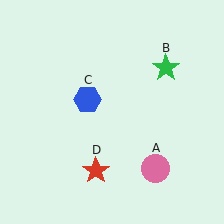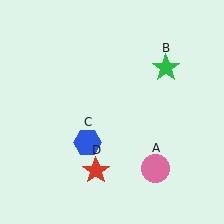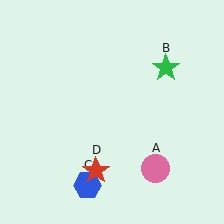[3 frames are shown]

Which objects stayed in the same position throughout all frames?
Pink circle (object A) and green star (object B) and red star (object D) remained stationary.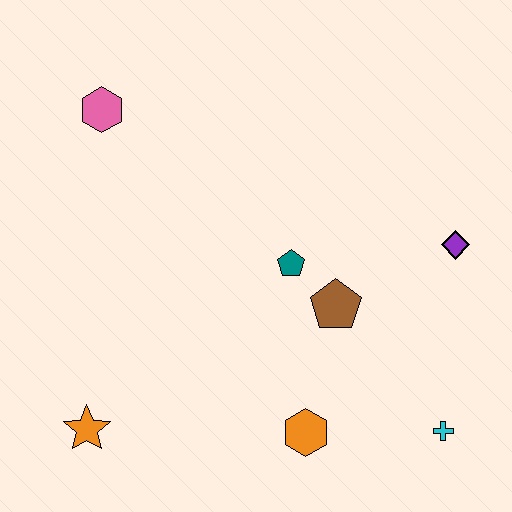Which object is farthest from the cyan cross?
The pink hexagon is farthest from the cyan cross.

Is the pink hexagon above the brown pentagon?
Yes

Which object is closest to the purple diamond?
The brown pentagon is closest to the purple diamond.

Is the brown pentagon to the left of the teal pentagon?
No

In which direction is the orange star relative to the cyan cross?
The orange star is to the left of the cyan cross.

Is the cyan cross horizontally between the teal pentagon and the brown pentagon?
No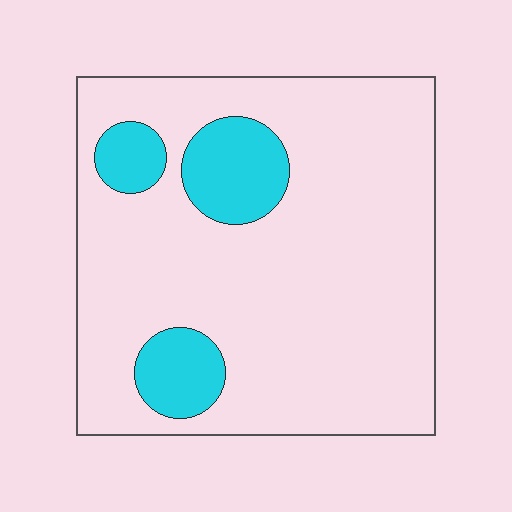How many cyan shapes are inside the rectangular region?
3.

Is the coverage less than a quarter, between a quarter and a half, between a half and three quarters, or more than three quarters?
Less than a quarter.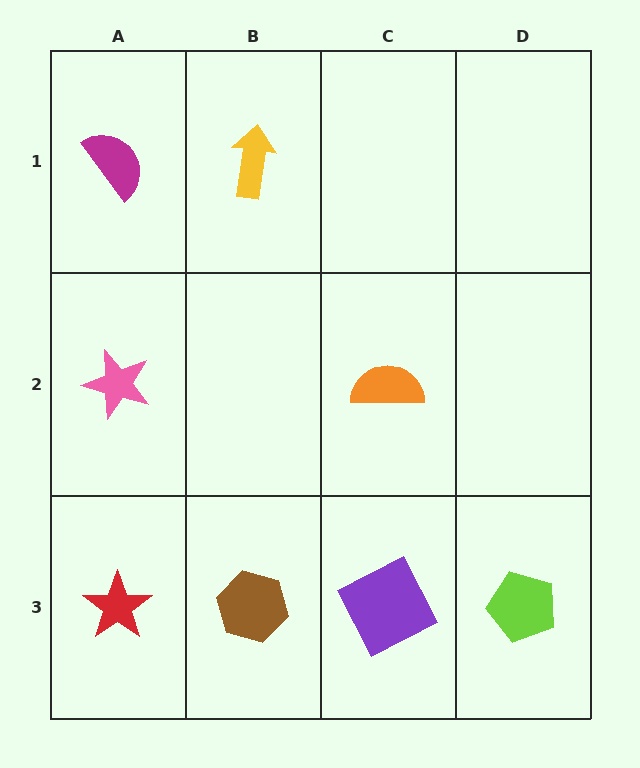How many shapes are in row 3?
4 shapes.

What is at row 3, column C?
A purple square.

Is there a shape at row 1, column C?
No, that cell is empty.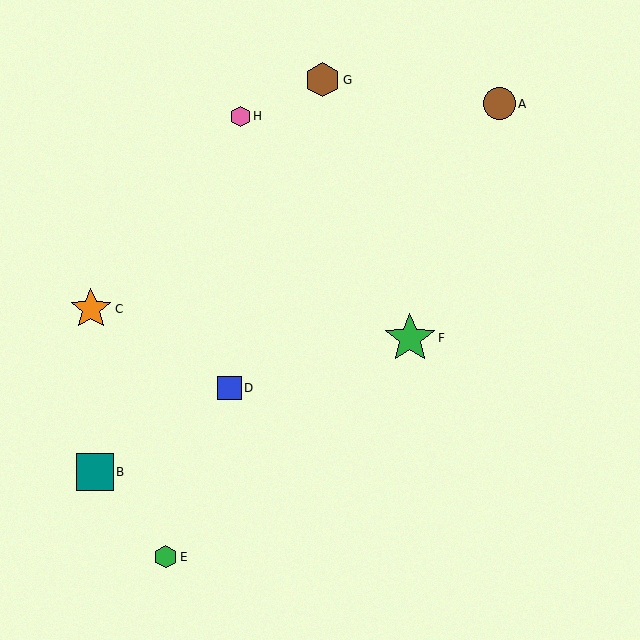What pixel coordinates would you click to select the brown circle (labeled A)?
Click at (499, 104) to select the brown circle A.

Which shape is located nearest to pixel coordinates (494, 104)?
The brown circle (labeled A) at (499, 104) is nearest to that location.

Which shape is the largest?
The green star (labeled F) is the largest.